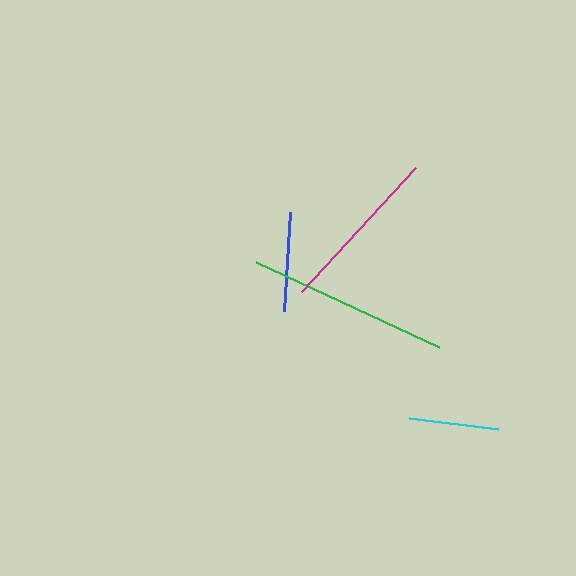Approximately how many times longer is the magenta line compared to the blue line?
The magenta line is approximately 1.7 times the length of the blue line.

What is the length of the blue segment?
The blue segment is approximately 100 pixels long.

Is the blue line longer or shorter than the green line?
The green line is longer than the blue line.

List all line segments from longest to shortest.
From longest to shortest: green, magenta, blue, cyan.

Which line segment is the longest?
The green line is the longest at approximately 202 pixels.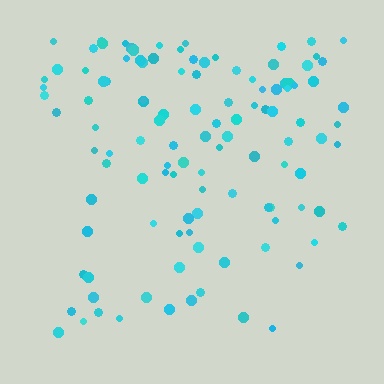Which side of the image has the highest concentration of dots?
The top.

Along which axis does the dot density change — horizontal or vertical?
Vertical.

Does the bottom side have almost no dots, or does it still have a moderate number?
Still a moderate number, just noticeably fewer than the top.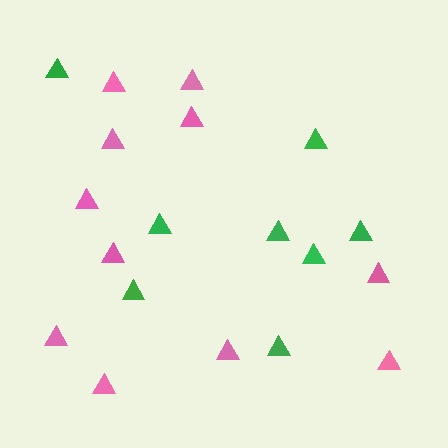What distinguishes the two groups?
There are 2 groups: one group of pink triangles (11) and one group of green triangles (8).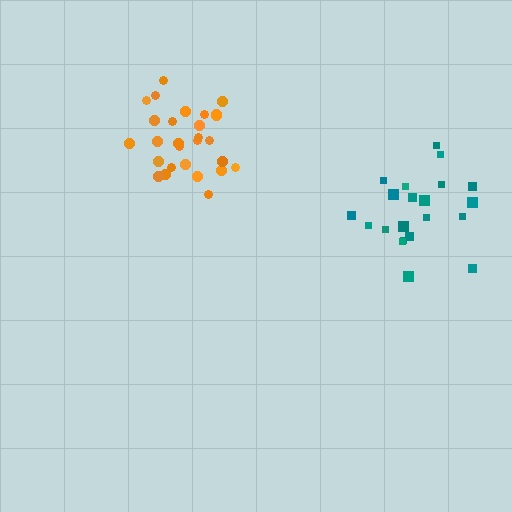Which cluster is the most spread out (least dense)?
Teal.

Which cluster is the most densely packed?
Orange.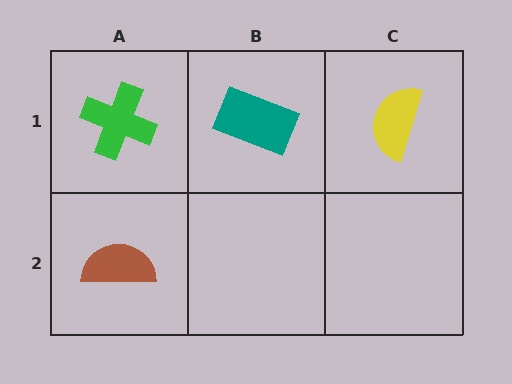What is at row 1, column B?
A teal rectangle.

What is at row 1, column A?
A green cross.